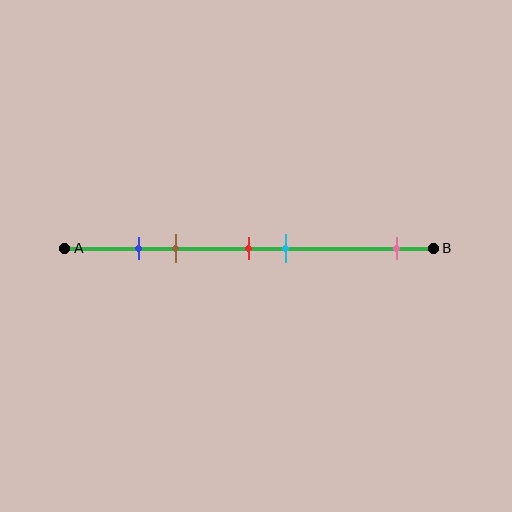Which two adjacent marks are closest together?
The blue and brown marks are the closest adjacent pair.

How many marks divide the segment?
There are 5 marks dividing the segment.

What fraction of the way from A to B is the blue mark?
The blue mark is approximately 20% (0.2) of the way from A to B.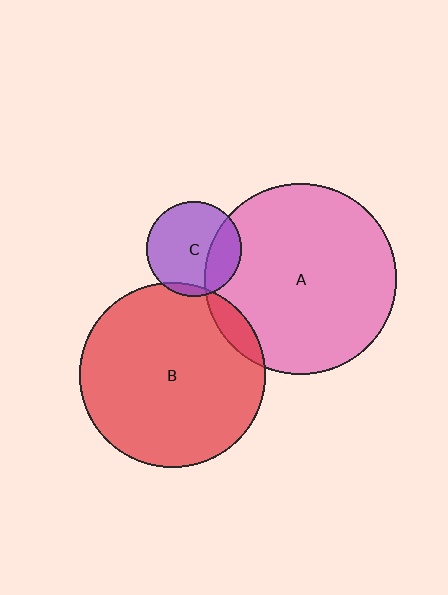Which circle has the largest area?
Circle A (pink).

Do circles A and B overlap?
Yes.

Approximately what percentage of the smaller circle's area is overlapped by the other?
Approximately 5%.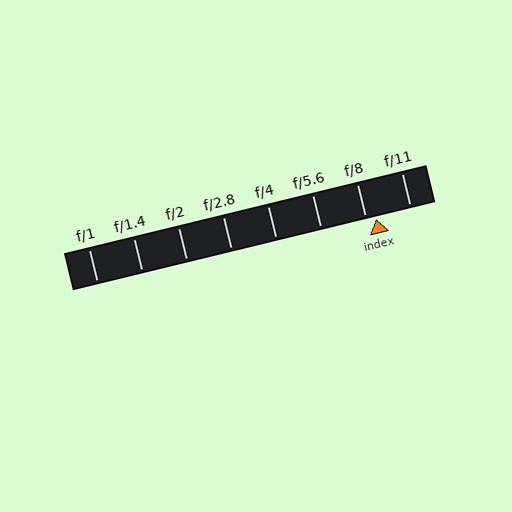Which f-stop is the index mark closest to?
The index mark is closest to f/8.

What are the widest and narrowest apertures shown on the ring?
The widest aperture shown is f/1 and the narrowest is f/11.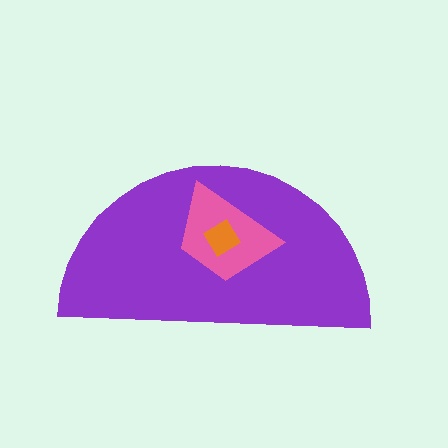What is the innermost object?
The orange diamond.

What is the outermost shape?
The purple semicircle.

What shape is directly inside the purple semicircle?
The pink trapezoid.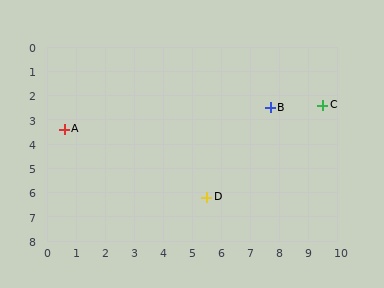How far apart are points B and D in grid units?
Points B and D are about 4.3 grid units apart.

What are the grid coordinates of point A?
Point A is at approximately (0.6, 3.4).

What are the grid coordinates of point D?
Point D is at approximately (5.5, 6.2).